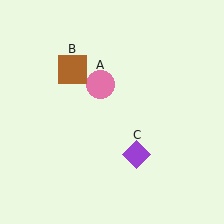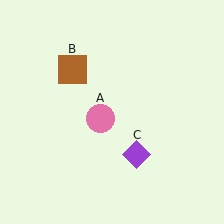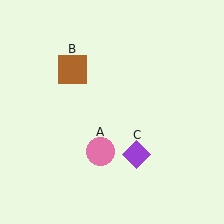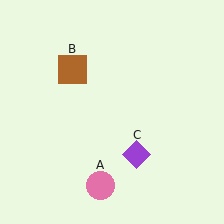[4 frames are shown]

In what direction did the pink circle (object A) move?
The pink circle (object A) moved down.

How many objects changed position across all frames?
1 object changed position: pink circle (object A).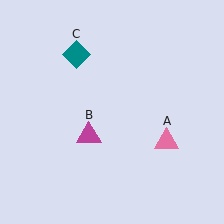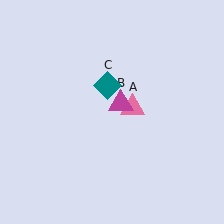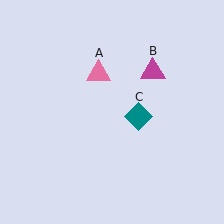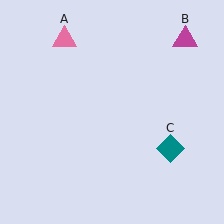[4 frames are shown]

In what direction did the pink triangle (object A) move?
The pink triangle (object A) moved up and to the left.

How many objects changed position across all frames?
3 objects changed position: pink triangle (object A), magenta triangle (object B), teal diamond (object C).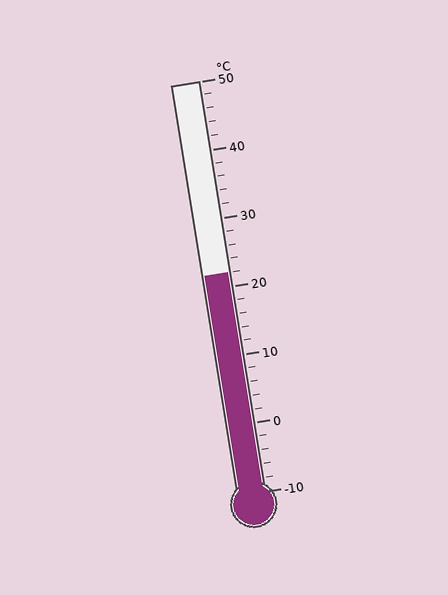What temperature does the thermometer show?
The thermometer shows approximately 22°C.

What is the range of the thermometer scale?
The thermometer scale ranges from -10°C to 50°C.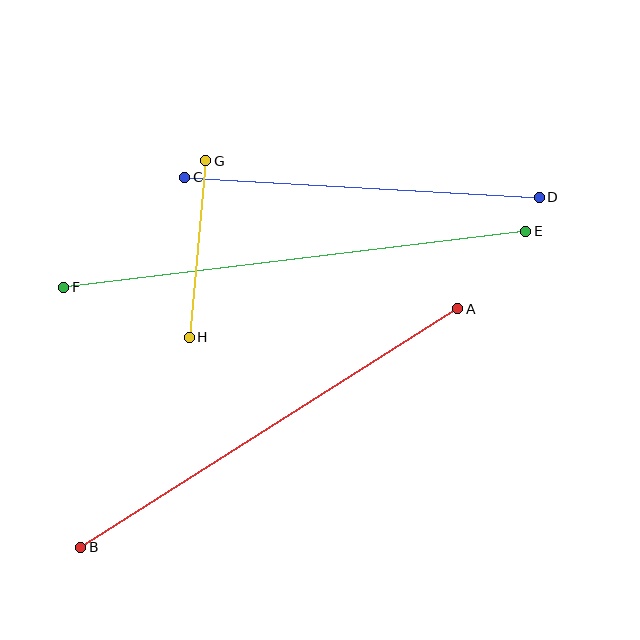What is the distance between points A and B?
The distance is approximately 446 pixels.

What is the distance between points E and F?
The distance is approximately 465 pixels.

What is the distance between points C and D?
The distance is approximately 355 pixels.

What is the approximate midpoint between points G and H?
The midpoint is at approximately (198, 249) pixels.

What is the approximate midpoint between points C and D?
The midpoint is at approximately (362, 187) pixels.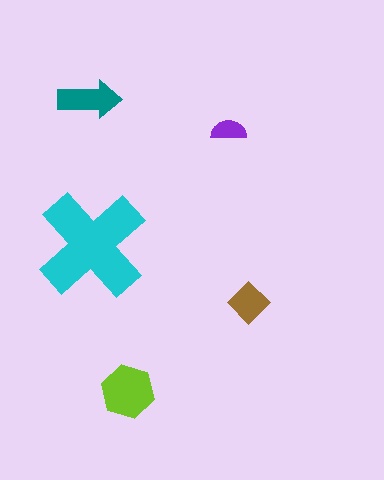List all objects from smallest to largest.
The purple semicircle, the brown diamond, the teal arrow, the lime hexagon, the cyan cross.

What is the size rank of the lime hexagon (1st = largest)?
2nd.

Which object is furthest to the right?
The brown diamond is rightmost.